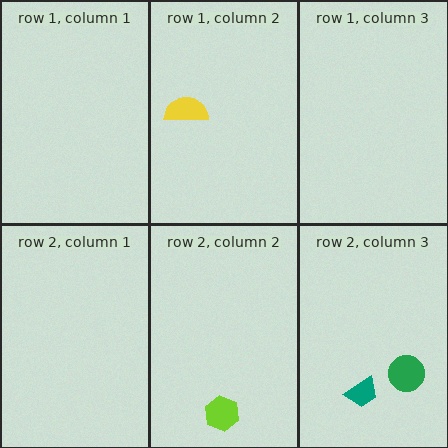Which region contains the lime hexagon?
The row 2, column 2 region.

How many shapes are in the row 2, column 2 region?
1.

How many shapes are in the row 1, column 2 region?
1.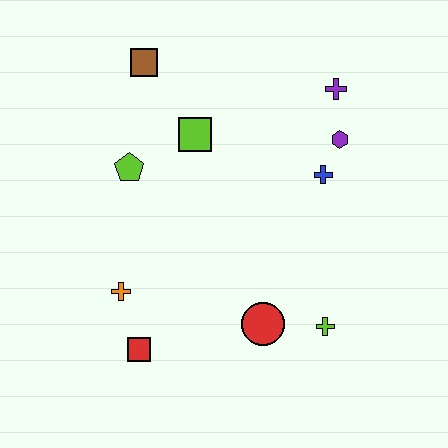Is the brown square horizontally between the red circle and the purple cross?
No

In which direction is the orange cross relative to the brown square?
The orange cross is below the brown square.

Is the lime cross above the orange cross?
No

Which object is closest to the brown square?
The lime square is closest to the brown square.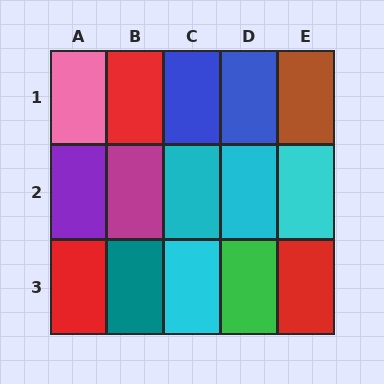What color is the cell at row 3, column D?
Green.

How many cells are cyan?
4 cells are cyan.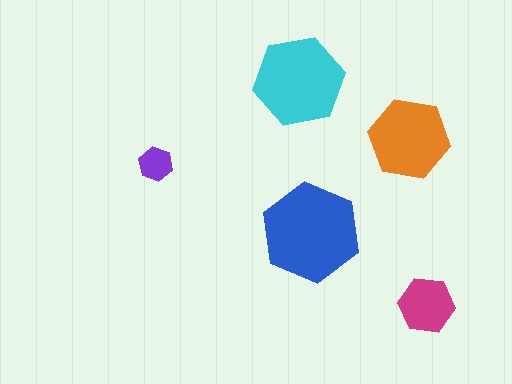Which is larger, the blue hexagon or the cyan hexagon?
The blue one.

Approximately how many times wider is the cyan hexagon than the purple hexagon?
About 2.5 times wider.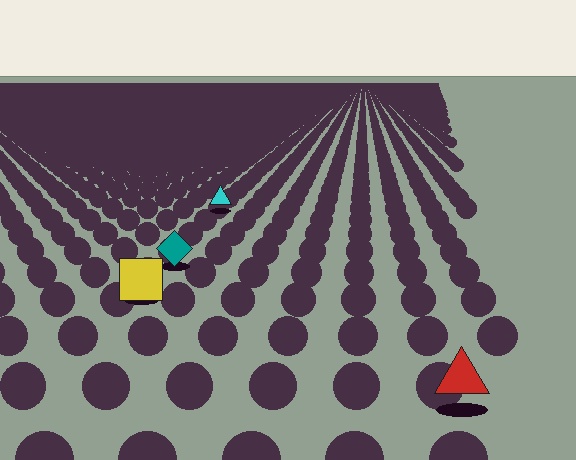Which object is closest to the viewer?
The red triangle is closest. The texture marks near it are larger and more spread out.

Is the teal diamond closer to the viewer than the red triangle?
No. The red triangle is closer — you can tell from the texture gradient: the ground texture is coarser near it.